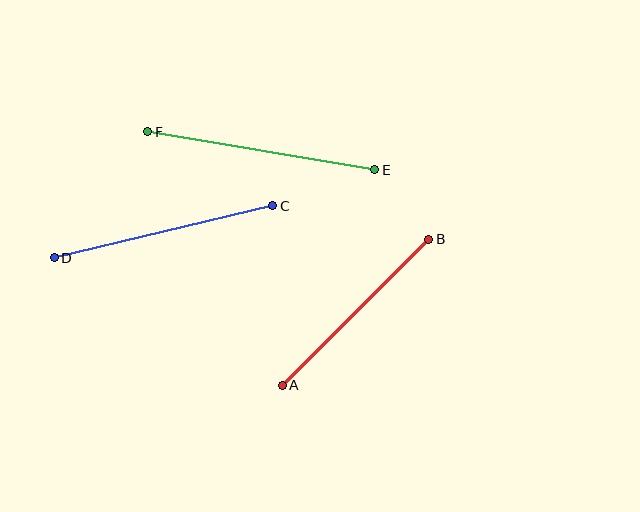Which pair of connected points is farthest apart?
Points E and F are farthest apart.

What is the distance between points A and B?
The distance is approximately 207 pixels.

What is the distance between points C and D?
The distance is approximately 225 pixels.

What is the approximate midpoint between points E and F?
The midpoint is at approximately (261, 151) pixels.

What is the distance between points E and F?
The distance is approximately 230 pixels.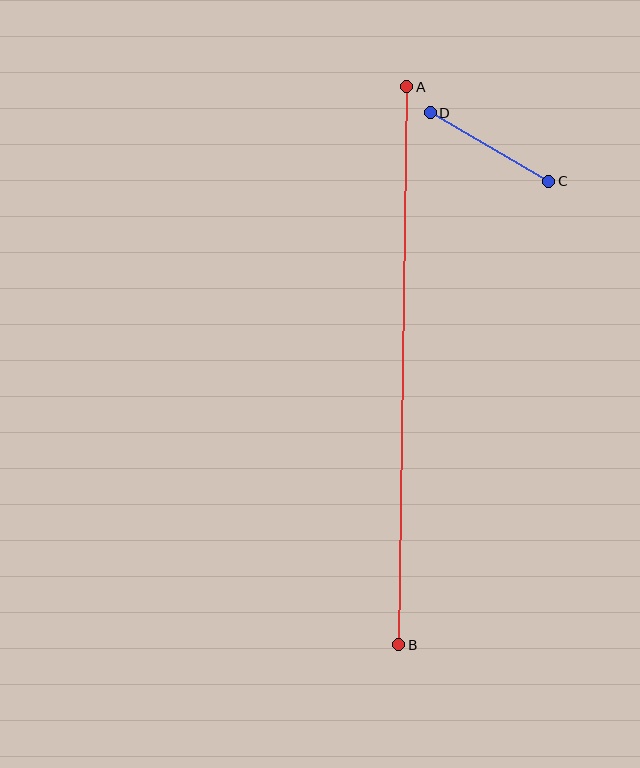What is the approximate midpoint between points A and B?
The midpoint is at approximately (403, 366) pixels.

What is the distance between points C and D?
The distance is approximately 137 pixels.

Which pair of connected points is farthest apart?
Points A and B are farthest apart.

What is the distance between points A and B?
The distance is approximately 558 pixels.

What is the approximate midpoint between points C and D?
The midpoint is at approximately (490, 147) pixels.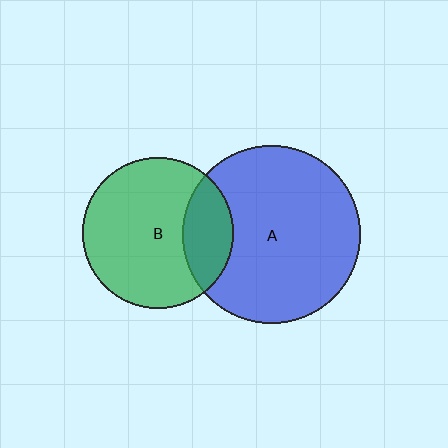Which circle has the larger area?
Circle A (blue).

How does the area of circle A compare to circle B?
Approximately 1.4 times.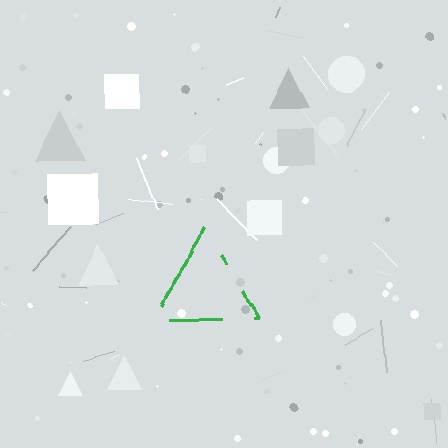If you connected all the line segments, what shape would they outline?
They would outline a triangle.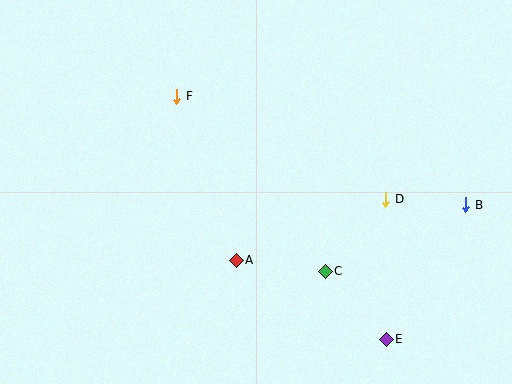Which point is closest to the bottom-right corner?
Point E is closest to the bottom-right corner.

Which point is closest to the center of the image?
Point A at (236, 260) is closest to the center.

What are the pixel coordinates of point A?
Point A is at (236, 260).